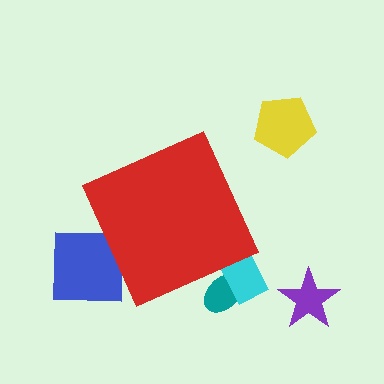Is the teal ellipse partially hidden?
Yes, the teal ellipse is partially hidden behind the red diamond.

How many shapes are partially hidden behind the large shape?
3 shapes are partially hidden.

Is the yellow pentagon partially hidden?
No, the yellow pentagon is fully visible.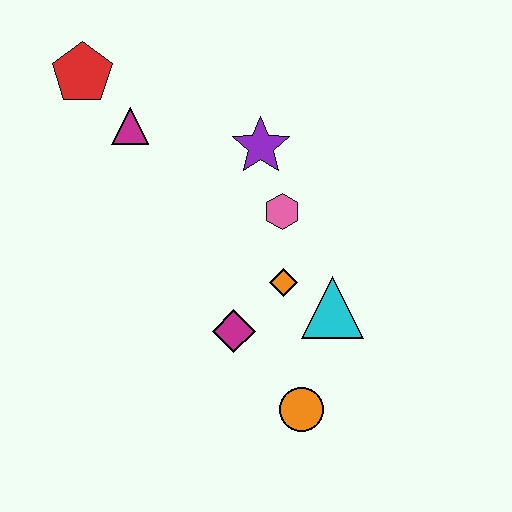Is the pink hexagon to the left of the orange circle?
Yes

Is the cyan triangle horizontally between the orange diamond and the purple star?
No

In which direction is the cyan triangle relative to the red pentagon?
The cyan triangle is to the right of the red pentagon.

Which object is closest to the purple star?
The pink hexagon is closest to the purple star.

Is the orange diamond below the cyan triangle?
No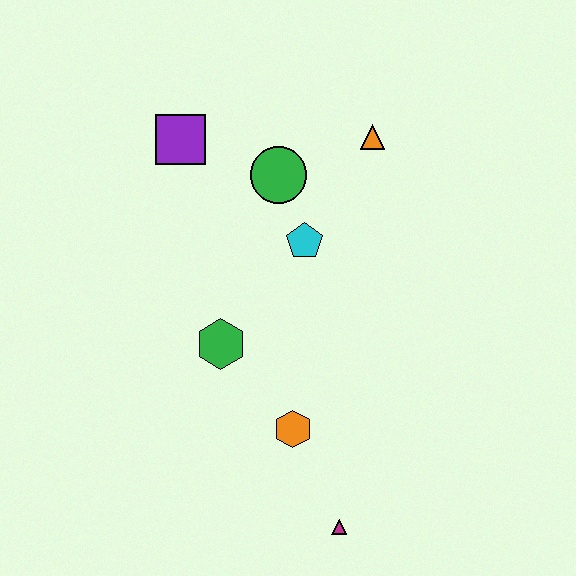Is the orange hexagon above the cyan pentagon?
No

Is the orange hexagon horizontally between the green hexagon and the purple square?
No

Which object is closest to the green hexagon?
The orange hexagon is closest to the green hexagon.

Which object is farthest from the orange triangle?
The magenta triangle is farthest from the orange triangle.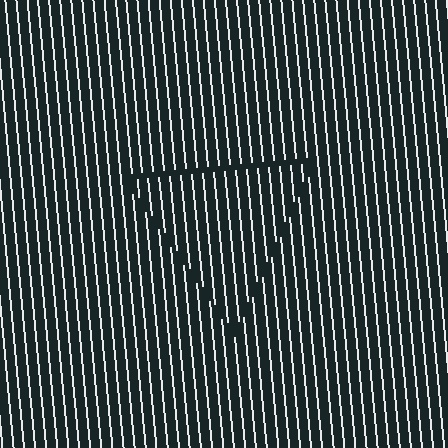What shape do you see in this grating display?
An illusory triangle. The interior of the shape contains the same grating, shifted by half a period — the contour is defined by the phase discontinuity where line-ends from the inner and outer gratings abut.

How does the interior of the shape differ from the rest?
The interior of the shape contains the same grating, shifted by half a period — the contour is defined by the phase discontinuity where line-ends from the inner and outer gratings abut.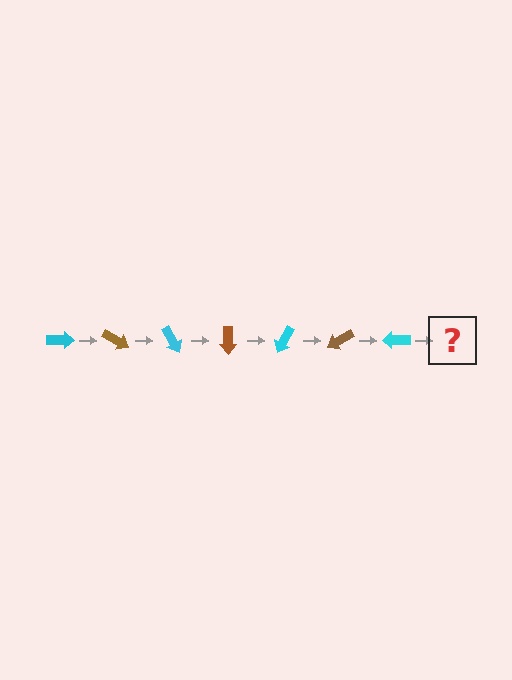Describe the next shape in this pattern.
It should be a brown arrow, rotated 210 degrees from the start.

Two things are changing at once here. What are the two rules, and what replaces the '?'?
The two rules are that it rotates 30 degrees each step and the color cycles through cyan and brown. The '?' should be a brown arrow, rotated 210 degrees from the start.